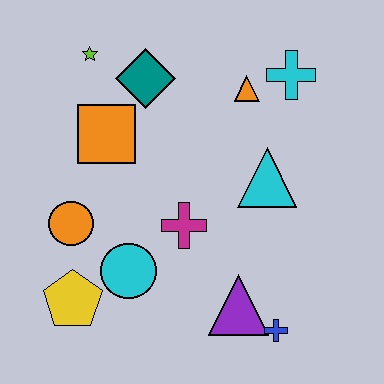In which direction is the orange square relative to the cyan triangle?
The orange square is to the left of the cyan triangle.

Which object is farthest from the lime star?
The blue cross is farthest from the lime star.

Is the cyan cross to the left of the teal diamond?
No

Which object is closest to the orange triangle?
The cyan cross is closest to the orange triangle.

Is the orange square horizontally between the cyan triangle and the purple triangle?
No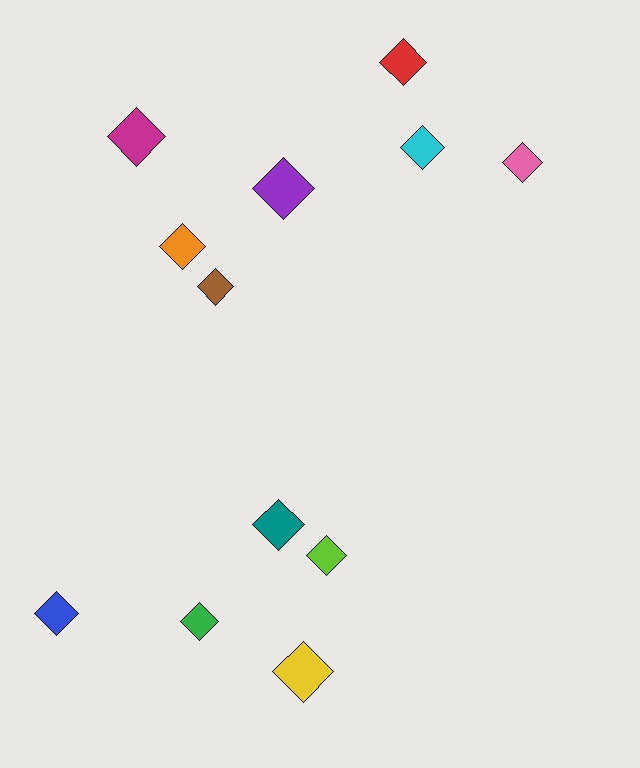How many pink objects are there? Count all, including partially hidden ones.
There is 1 pink object.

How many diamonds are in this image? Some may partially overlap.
There are 12 diamonds.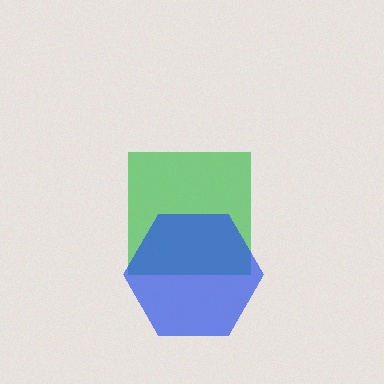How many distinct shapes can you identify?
There are 2 distinct shapes: a green square, a blue hexagon.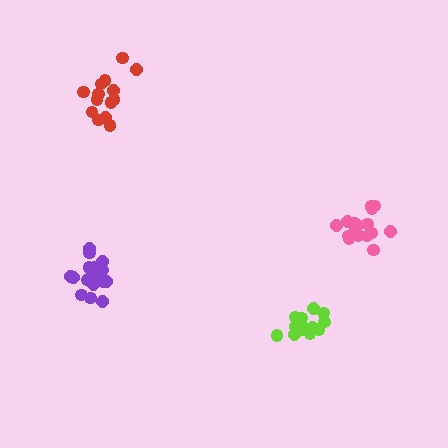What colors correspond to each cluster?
The clusters are colored: red, pink, purple, lime.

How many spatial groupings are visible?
There are 4 spatial groupings.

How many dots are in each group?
Group 1: 14 dots, Group 2: 16 dots, Group 3: 18 dots, Group 4: 14 dots (62 total).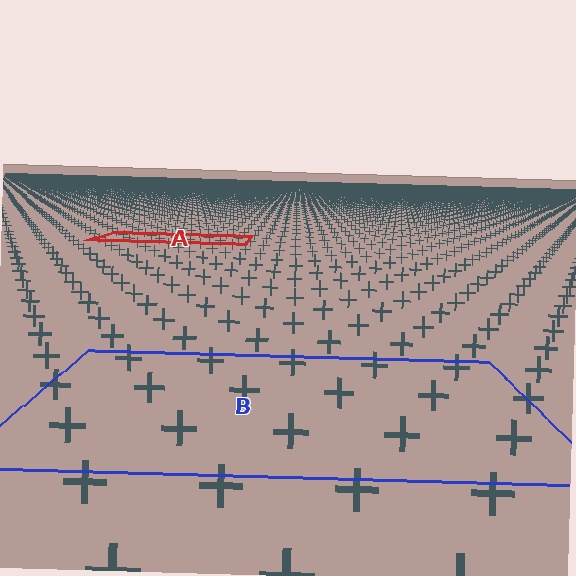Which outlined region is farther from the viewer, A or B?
Region A is farther from the viewer — the texture elements inside it appear smaller and more densely packed.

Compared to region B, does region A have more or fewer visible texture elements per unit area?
Region A has more texture elements per unit area — they are packed more densely because it is farther away.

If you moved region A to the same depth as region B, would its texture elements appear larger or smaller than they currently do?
They would appear larger. At a closer depth, the same texture elements are projected at a bigger on-screen size.